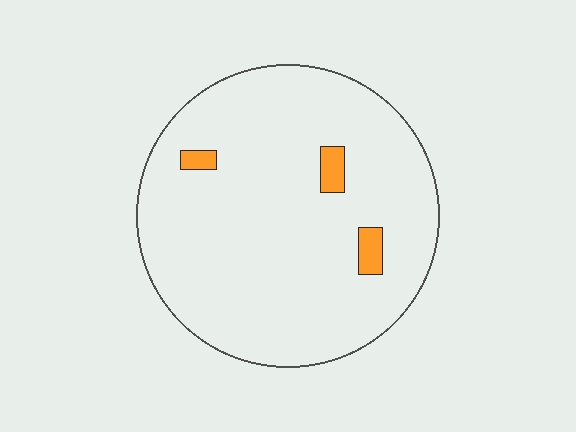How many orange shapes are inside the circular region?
3.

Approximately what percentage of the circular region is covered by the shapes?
Approximately 5%.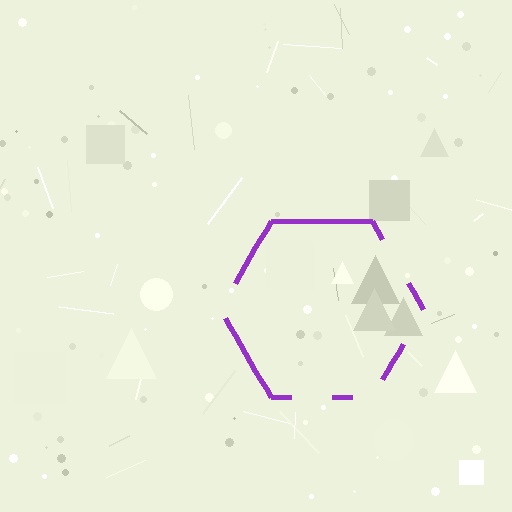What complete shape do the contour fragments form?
The contour fragments form a hexagon.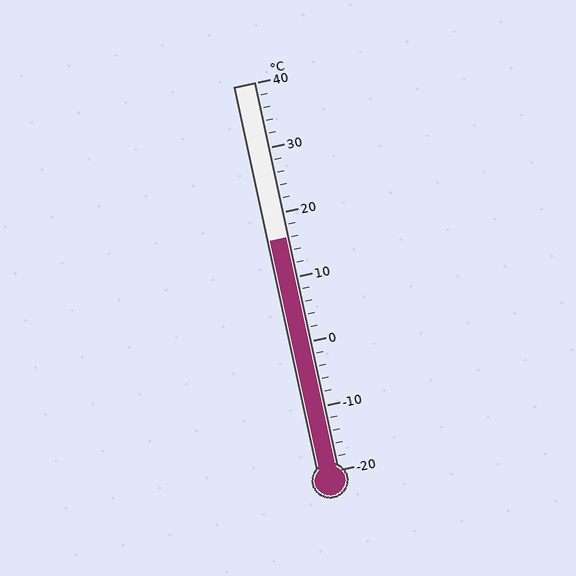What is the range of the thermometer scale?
The thermometer scale ranges from -20°C to 40°C.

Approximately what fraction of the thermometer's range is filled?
The thermometer is filled to approximately 60% of its range.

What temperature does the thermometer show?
The thermometer shows approximately 16°C.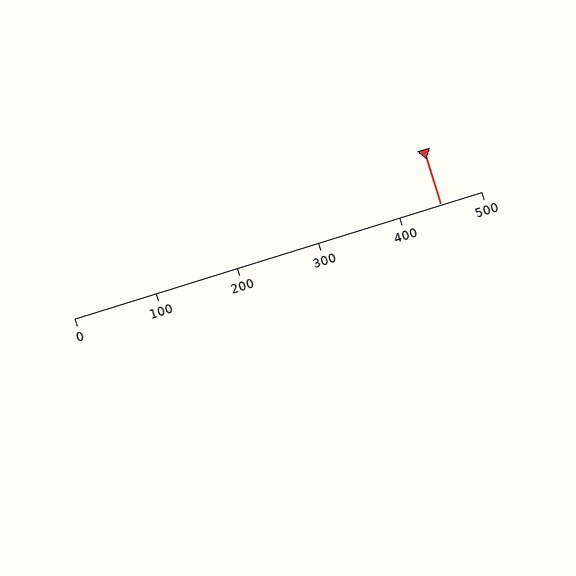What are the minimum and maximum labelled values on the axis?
The axis runs from 0 to 500.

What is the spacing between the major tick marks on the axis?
The major ticks are spaced 100 apart.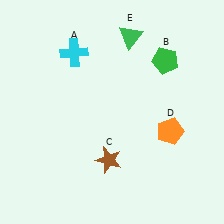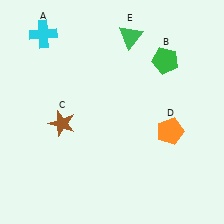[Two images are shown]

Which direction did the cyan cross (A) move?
The cyan cross (A) moved left.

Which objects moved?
The objects that moved are: the cyan cross (A), the brown star (C).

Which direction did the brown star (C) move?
The brown star (C) moved left.